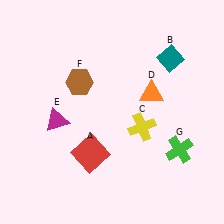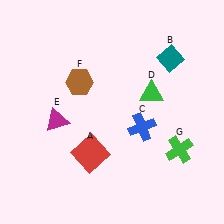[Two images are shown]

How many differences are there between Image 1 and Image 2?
There are 2 differences between the two images.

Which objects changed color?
C changed from yellow to blue. D changed from orange to green.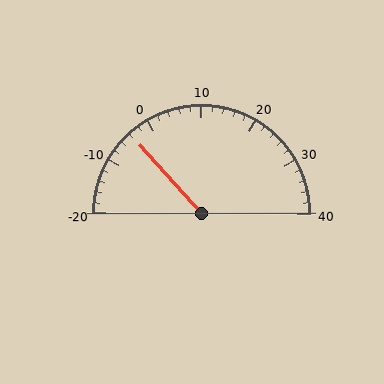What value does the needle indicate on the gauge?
The needle indicates approximately -4.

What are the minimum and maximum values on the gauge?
The gauge ranges from -20 to 40.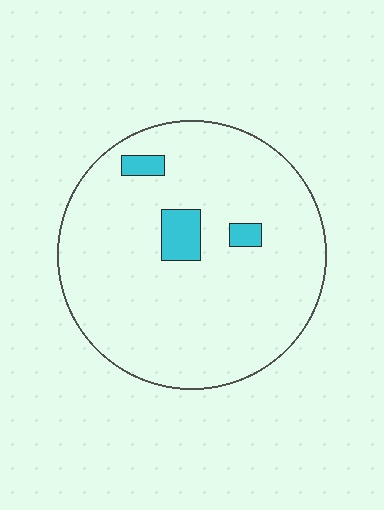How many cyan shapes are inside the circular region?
3.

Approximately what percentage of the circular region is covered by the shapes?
Approximately 5%.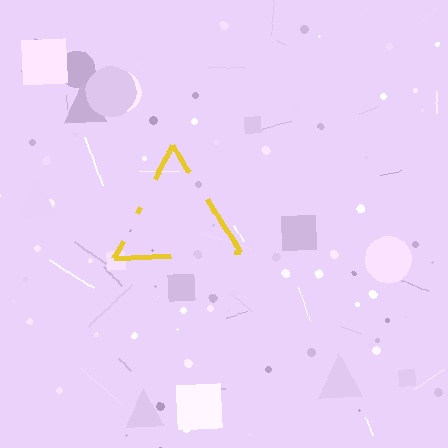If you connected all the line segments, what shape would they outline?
They would outline a triangle.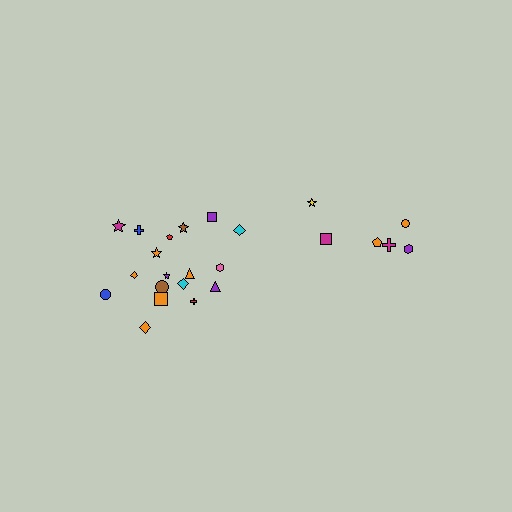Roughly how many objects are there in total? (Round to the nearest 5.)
Roughly 25 objects in total.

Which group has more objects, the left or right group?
The left group.